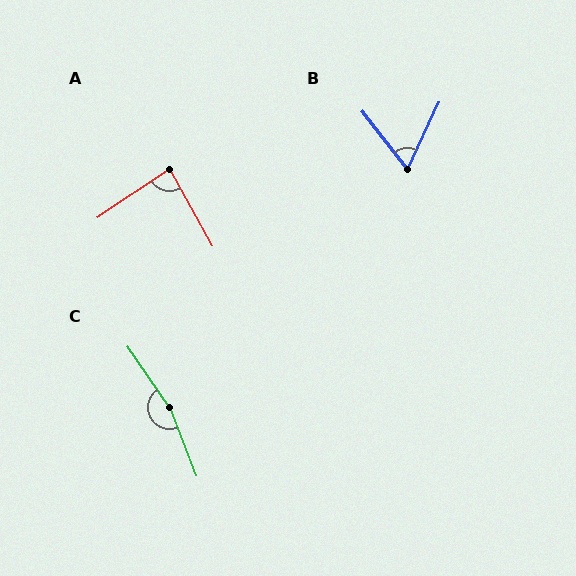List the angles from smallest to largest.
B (63°), A (85°), C (166°).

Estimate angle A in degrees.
Approximately 85 degrees.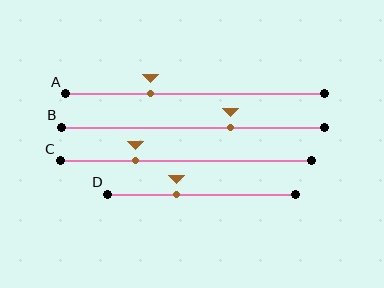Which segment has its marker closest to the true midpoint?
Segment D has its marker closest to the true midpoint.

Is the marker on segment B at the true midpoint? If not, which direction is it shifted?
No, the marker on segment B is shifted to the right by about 15% of the segment length.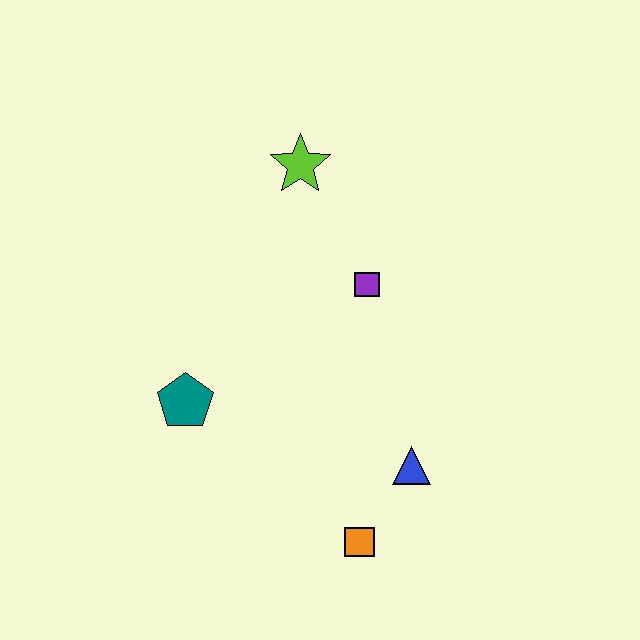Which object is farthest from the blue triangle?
The lime star is farthest from the blue triangle.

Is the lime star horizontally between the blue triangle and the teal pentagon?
Yes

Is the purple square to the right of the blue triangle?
No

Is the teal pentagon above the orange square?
Yes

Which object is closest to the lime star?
The purple square is closest to the lime star.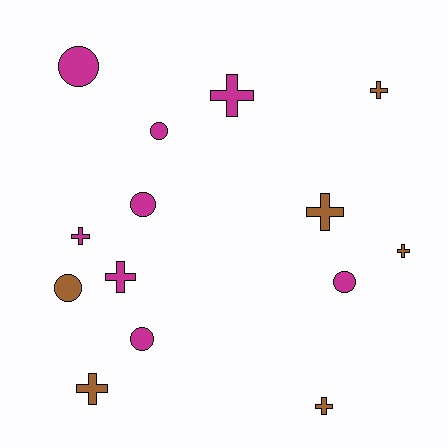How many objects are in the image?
There are 14 objects.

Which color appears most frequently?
Magenta, with 8 objects.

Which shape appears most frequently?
Cross, with 8 objects.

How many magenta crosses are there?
There are 3 magenta crosses.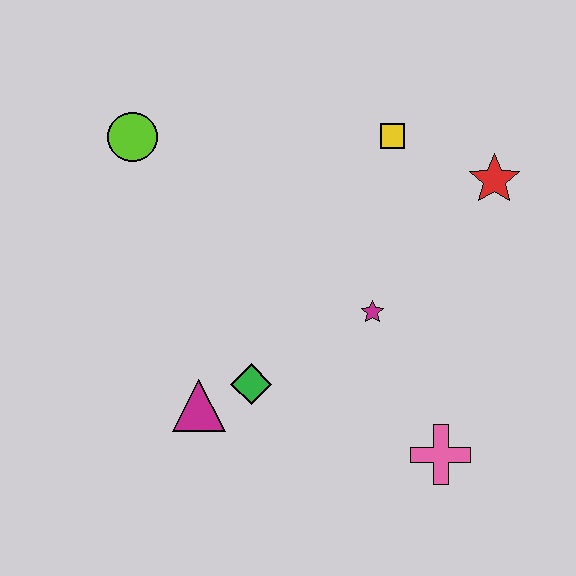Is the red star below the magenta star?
No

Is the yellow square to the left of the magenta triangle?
No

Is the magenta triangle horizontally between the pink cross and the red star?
No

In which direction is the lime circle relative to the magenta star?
The lime circle is to the left of the magenta star.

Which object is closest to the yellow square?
The red star is closest to the yellow square.